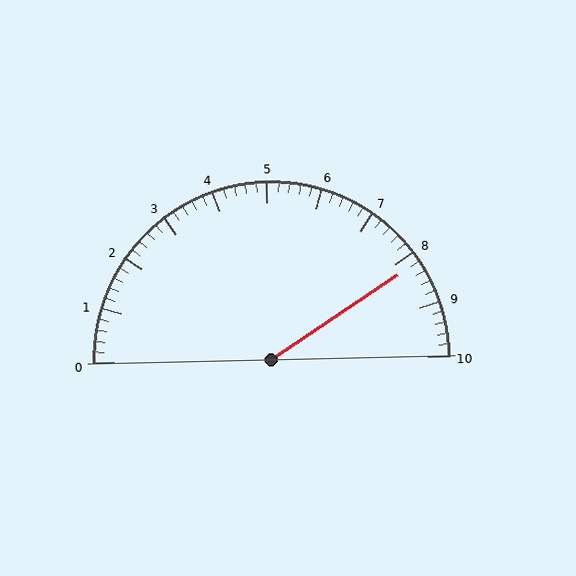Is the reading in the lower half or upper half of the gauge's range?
The reading is in the upper half of the range (0 to 10).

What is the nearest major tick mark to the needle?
The nearest major tick mark is 8.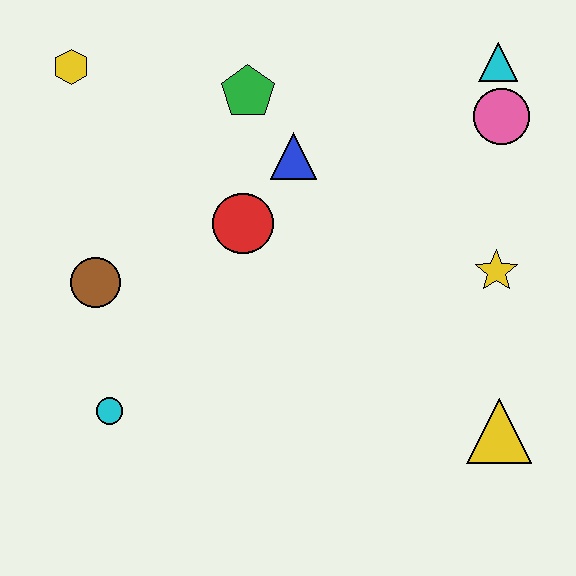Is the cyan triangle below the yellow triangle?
No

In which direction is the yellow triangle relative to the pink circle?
The yellow triangle is below the pink circle.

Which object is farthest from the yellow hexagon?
The yellow triangle is farthest from the yellow hexagon.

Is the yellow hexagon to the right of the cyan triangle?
No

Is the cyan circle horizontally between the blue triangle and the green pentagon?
No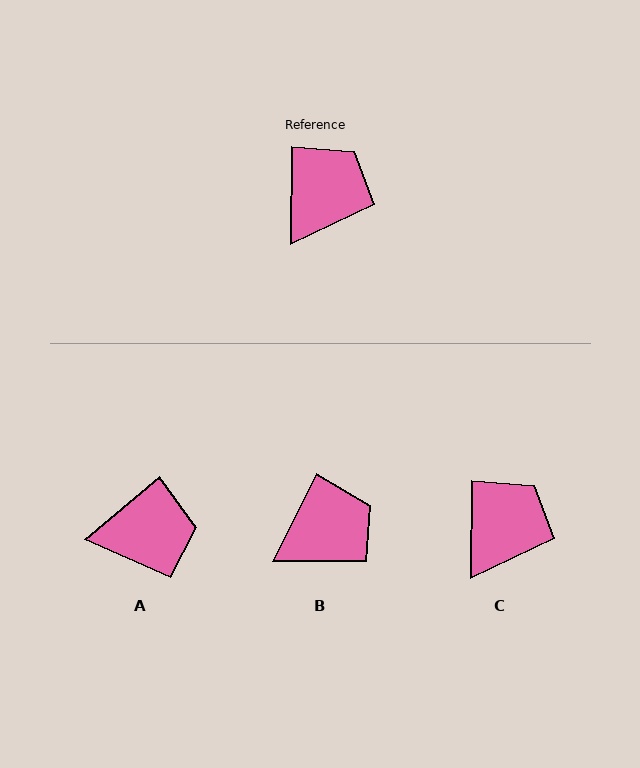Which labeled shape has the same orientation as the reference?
C.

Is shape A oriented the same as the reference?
No, it is off by about 49 degrees.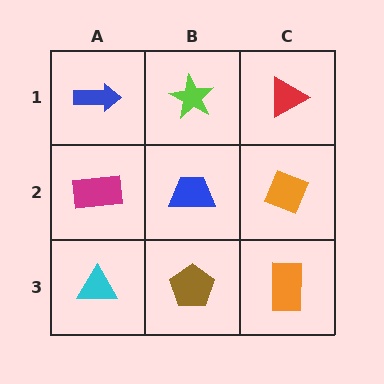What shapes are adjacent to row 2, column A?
A blue arrow (row 1, column A), a cyan triangle (row 3, column A), a blue trapezoid (row 2, column B).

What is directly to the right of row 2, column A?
A blue trapezoid.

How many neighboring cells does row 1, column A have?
2.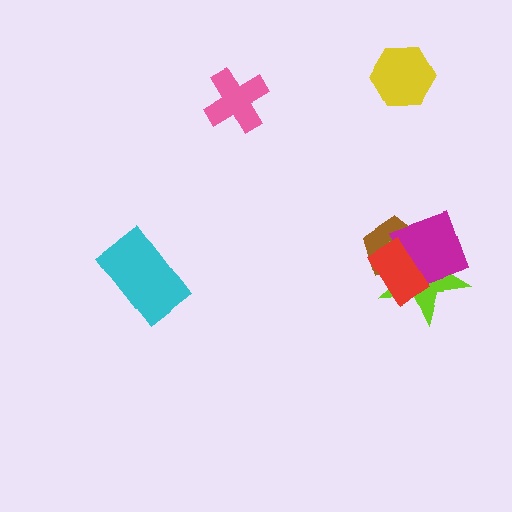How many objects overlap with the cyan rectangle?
0 objects overlap with the cyan rectangle.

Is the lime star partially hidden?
Yes, it is partially covered by another shape.